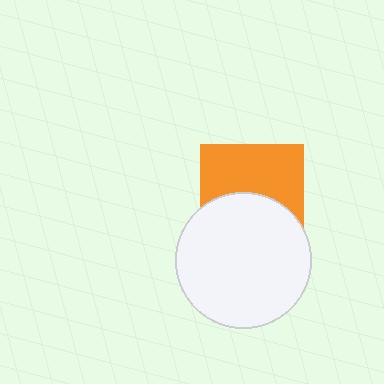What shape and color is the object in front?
The object in front is a white circle.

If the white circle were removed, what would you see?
You would see the complete orange square.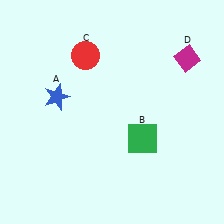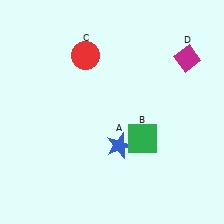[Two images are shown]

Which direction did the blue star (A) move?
The blue star (A) moved right.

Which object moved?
The blue star (A) moved right.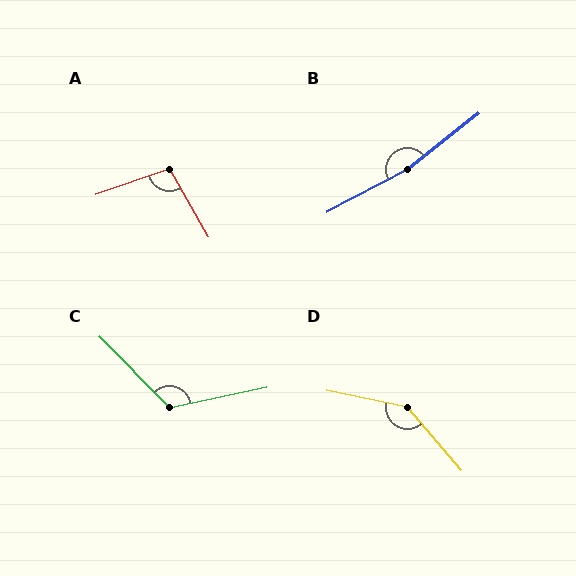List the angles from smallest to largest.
A (100°), C (123°), D (142°), B (170°).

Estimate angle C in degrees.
Approximately 123 degrees.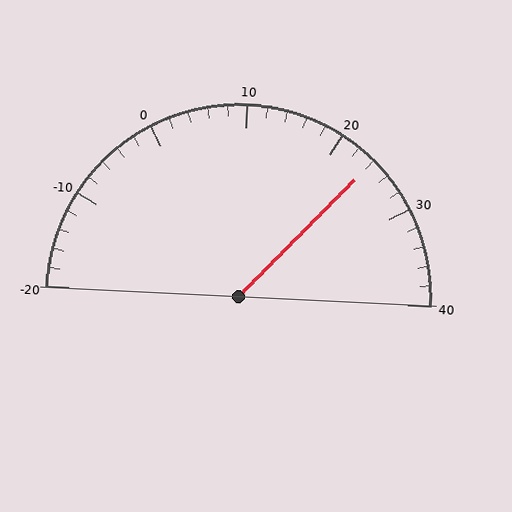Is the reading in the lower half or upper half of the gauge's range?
The reading is in the upper half of the range (-20 to 40).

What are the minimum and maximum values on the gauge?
The gauge ranges from -20 to 40.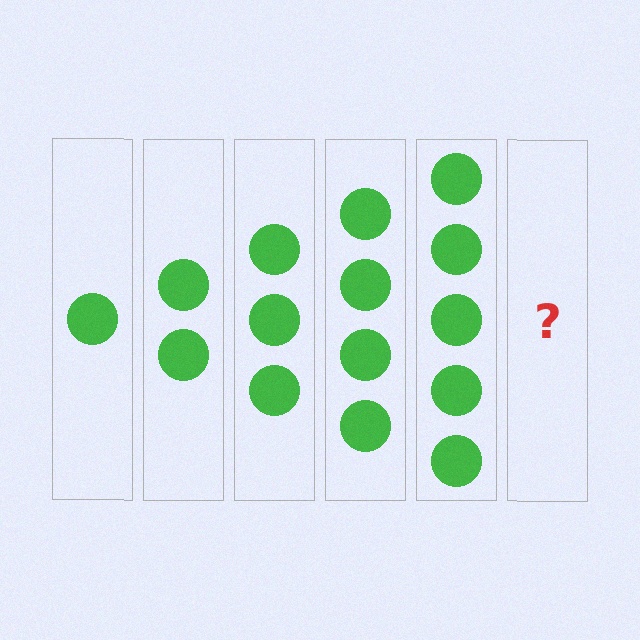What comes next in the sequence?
The next element should be 6 circles.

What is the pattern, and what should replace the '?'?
The pattern is that each step adds one more circle. The '?' should be 6 circles.